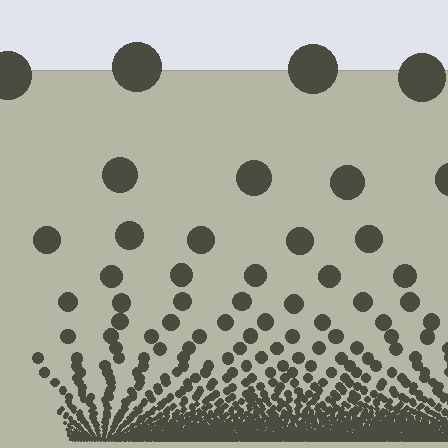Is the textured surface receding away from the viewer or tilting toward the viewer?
The surface appears to tilt toward the viewer. Texture elements get larger and sparser toward the top.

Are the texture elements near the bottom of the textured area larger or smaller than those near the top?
Smaller. The gradient is inverted — elements near the bottom are smaller and denser.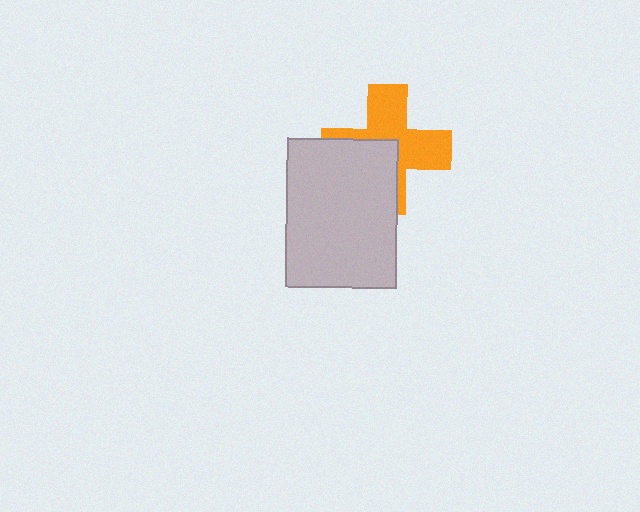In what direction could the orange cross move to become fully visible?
The orange cross could move toward the upper-right. That would shift it out from behind the light gray rectangle entirely.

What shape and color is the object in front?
The object in front is a light gray rectangle.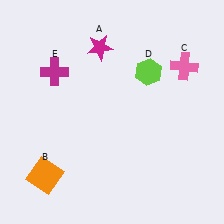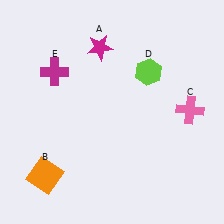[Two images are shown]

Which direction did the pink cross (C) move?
The pink cross (C) moved down.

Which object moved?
The pink cross (C) moved down.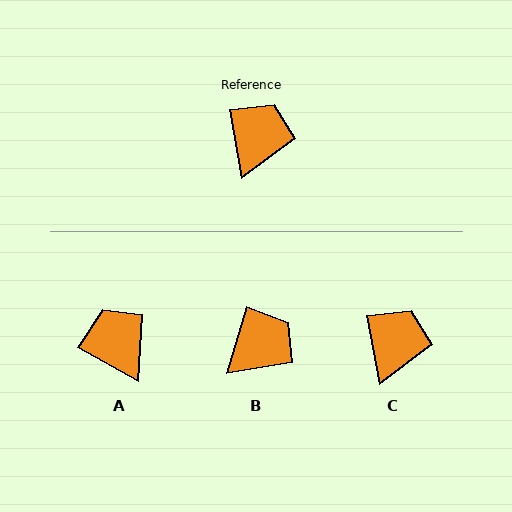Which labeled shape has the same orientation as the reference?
C.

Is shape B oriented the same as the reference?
No, it is off by about 27 degrees.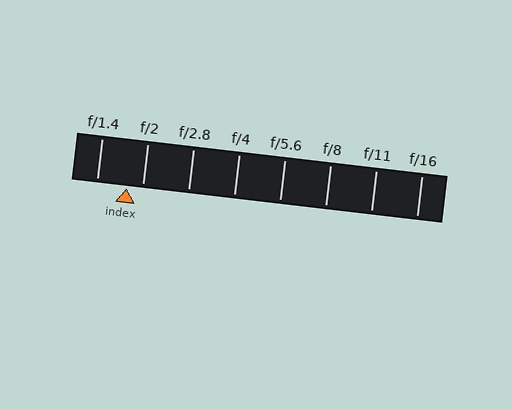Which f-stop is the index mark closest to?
The index mark is closest to f/2.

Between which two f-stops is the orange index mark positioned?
The index mark is between f/1.4 and f/2.